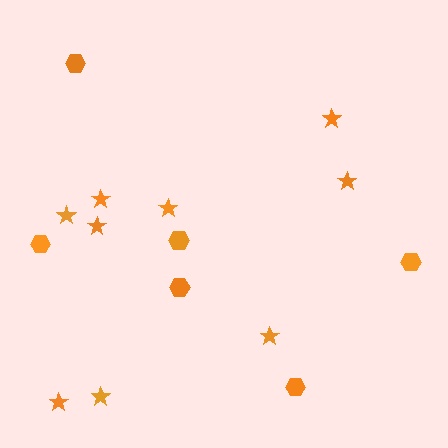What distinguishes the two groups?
There are 2 groups: one group of stars (9) and one group of hexagons (6).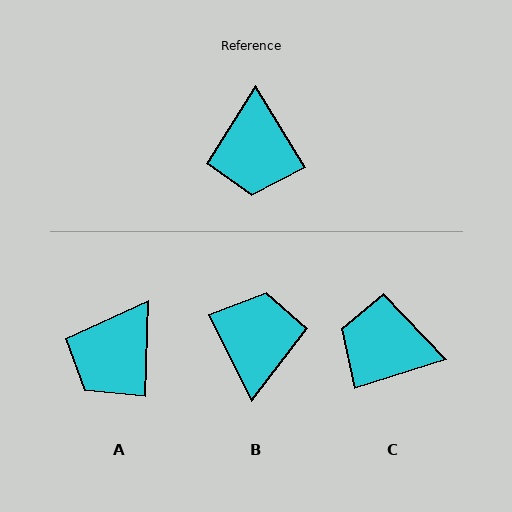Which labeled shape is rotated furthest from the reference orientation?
B, about 174 degrees away.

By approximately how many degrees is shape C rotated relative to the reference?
Approximately 105 degrees clockwise.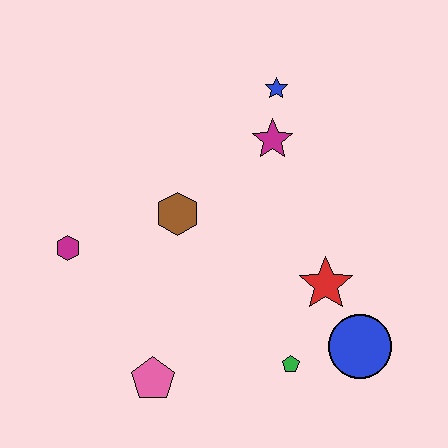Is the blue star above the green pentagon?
Yes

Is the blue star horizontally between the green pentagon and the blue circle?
No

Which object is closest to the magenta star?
The blue star is closest to the magenta star.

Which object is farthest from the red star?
The magenta hexagon is farthest from the red star.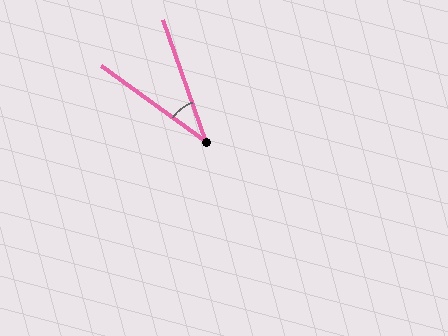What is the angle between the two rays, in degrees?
Approximately 35 degrees.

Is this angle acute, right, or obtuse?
It is acute.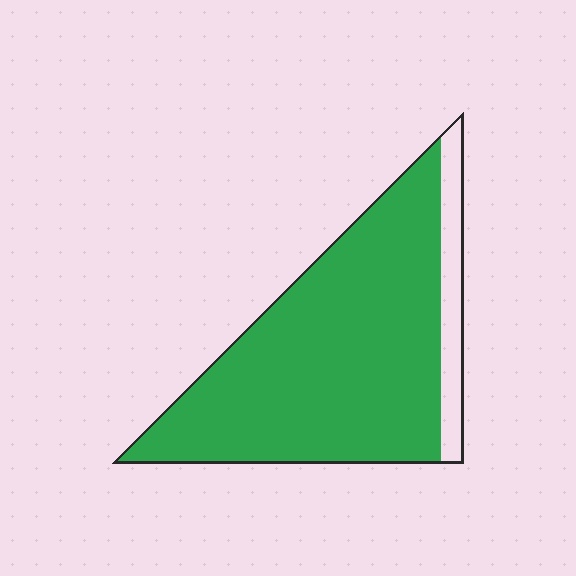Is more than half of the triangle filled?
Yes.